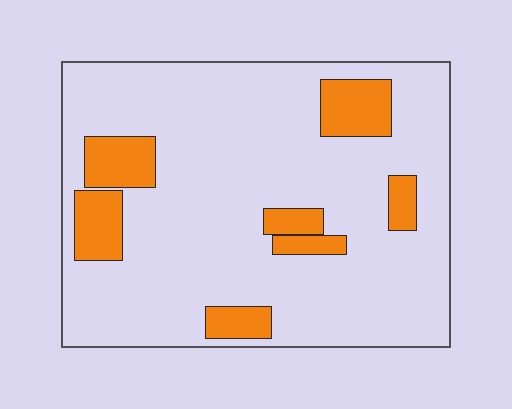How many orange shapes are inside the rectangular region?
7.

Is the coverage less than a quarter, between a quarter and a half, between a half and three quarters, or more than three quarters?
Less than a quarter.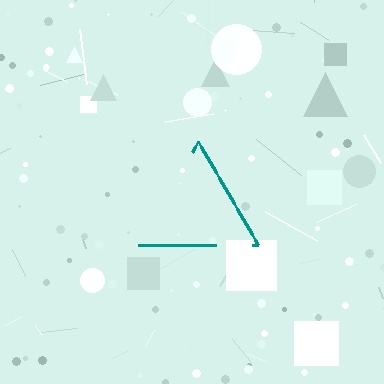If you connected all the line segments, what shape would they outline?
They would outline a triangle.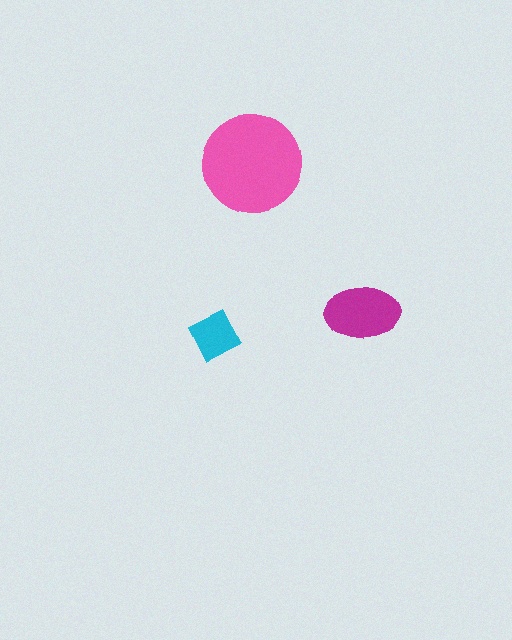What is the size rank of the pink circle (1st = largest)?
1st.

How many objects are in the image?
There are 3 objects in the image.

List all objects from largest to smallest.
The pink circle, the magenta ellipse, the cyan diamond.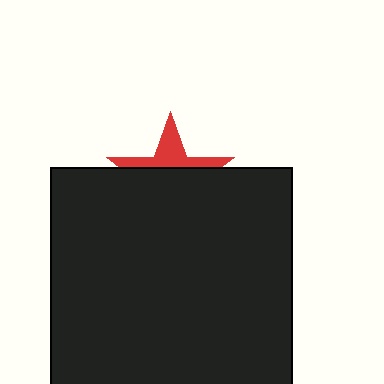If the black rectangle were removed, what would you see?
You would see the complete red star.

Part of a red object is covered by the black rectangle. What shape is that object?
It is a star.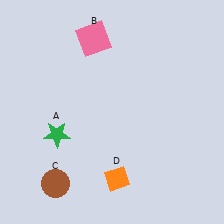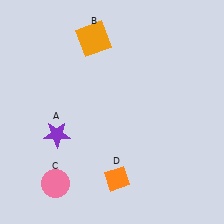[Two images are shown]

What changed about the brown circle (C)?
In Image 1, C is brown. In Image 2, it changed to pink.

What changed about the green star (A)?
In Image 1, A is green. In Image 2, it changed to purple.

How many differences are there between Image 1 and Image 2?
There are 3 differences between the two images.